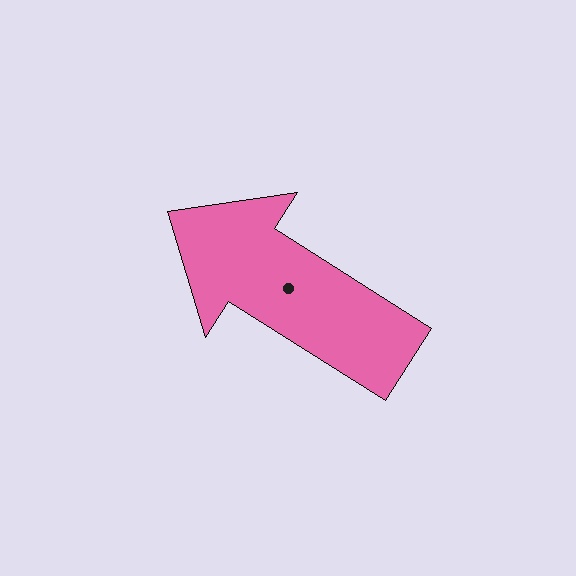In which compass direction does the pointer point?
Northwest.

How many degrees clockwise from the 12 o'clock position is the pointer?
Approximately 302 degrees.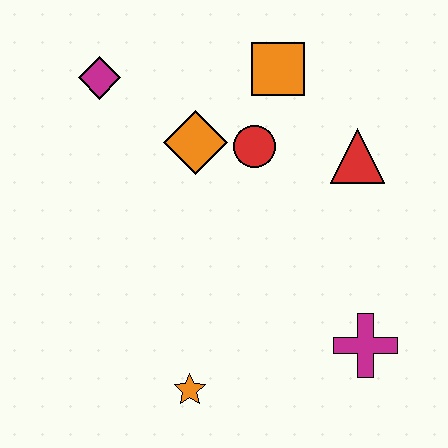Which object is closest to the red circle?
The orange diamond is closest to the red circle.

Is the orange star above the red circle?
No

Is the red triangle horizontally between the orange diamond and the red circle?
No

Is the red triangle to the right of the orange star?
Yes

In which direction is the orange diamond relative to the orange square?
The orange diamond is to the left of the orange square.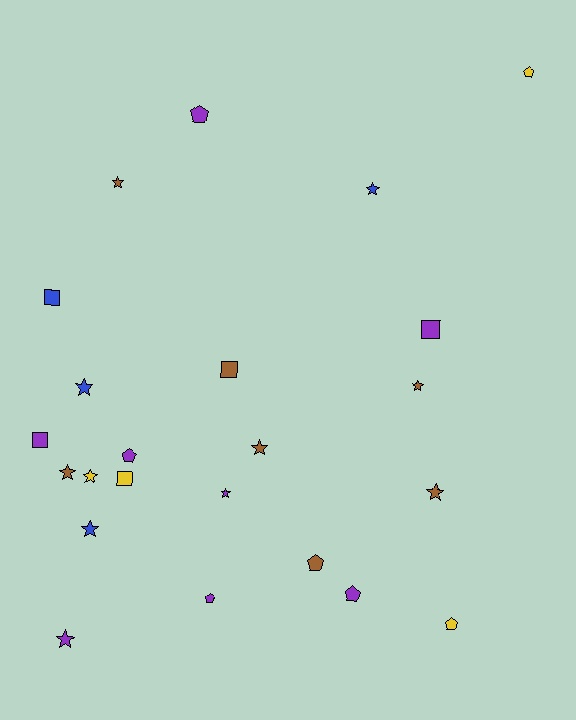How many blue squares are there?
There is 1 blue square.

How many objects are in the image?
There are 23 objects.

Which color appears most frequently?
Purple, with 8 objects.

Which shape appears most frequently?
Star, with 11 objects.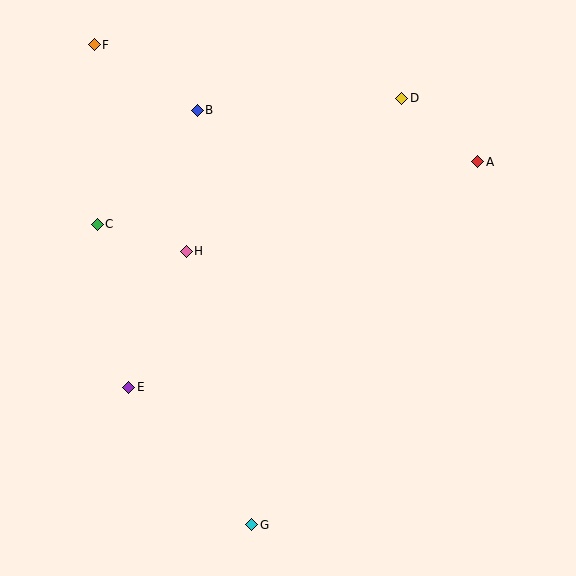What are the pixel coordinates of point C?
Point C is at (97, 224).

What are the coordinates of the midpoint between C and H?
The midpoint between C and H is at (142, 238).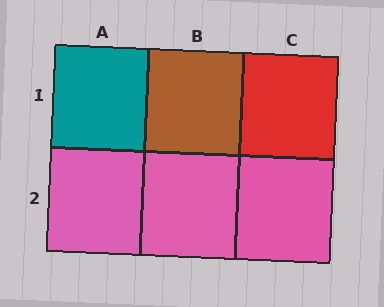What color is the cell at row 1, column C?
Red.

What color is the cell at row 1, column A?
Teal.